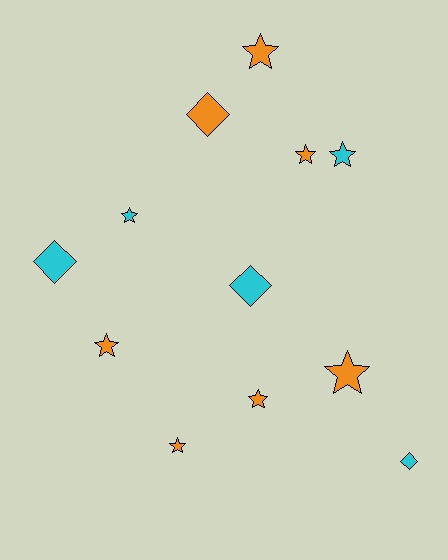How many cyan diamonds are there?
There are 3 cyan diamonds.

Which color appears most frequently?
Orange, with 7 objects.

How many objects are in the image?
There are 12 objects.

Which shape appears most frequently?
Star, with 8 objects.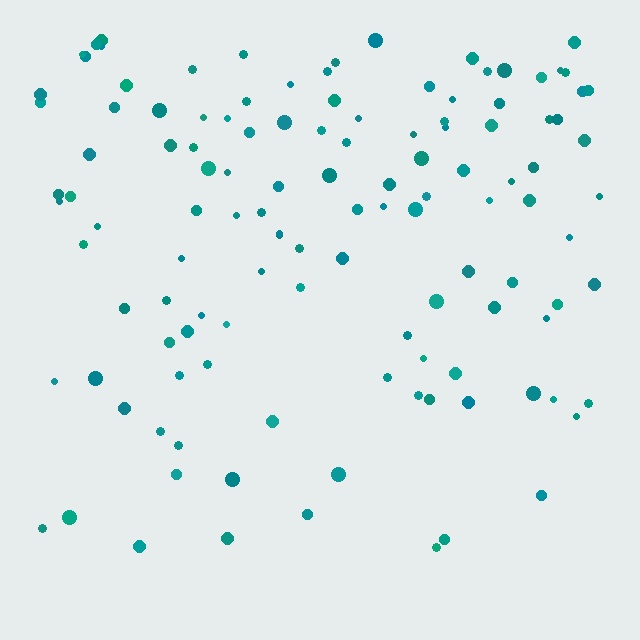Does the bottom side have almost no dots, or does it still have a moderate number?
Still a moderate number, just noticeably fewer than the top.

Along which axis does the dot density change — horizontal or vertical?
Vertical.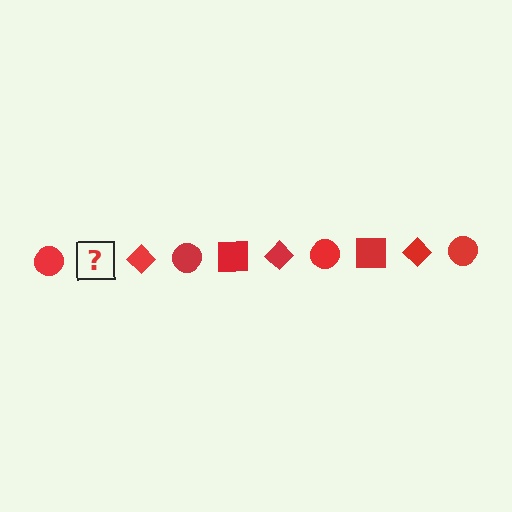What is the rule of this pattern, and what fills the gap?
The rule is that the pattern cycles through circle, square, diamond shapes in red. The gap should be filled with a red square.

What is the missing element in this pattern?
The missing element is a red square.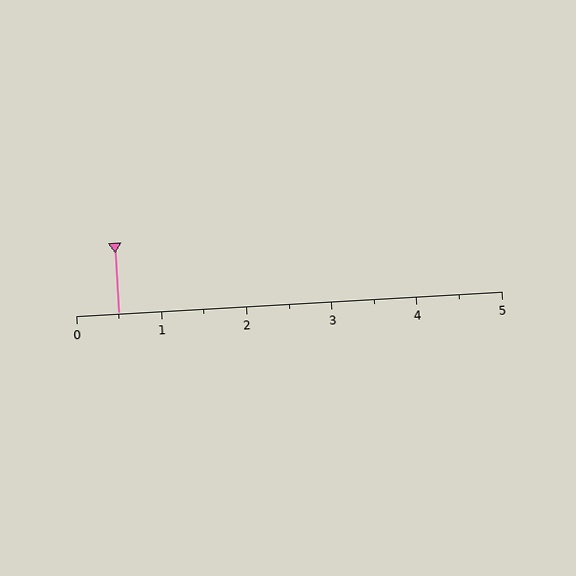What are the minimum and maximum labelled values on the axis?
The axis runs from 0 to 5.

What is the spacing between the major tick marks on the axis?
The major ticks are spaced 1 apart.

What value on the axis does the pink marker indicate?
The marker indicates approximately 0.5.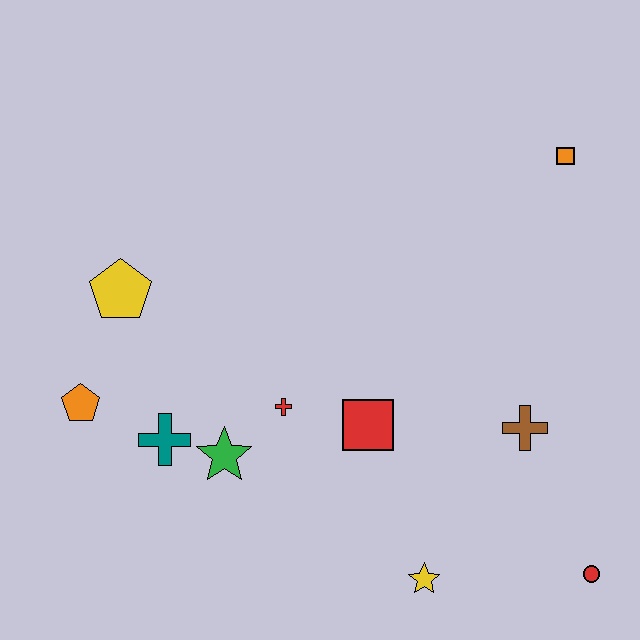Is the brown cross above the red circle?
Yes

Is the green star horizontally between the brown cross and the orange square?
No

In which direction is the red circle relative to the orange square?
The red circle is below the orange square.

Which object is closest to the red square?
The red cross is closest to the red square.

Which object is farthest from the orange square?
The orange pentagon is farthest from the orange square.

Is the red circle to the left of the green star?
No